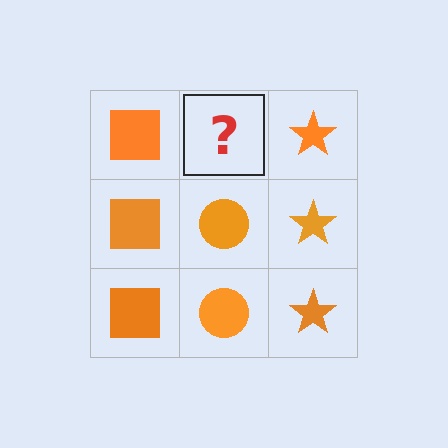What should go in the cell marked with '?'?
The missing cell should contain an orange circle.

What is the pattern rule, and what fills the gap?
The rule is that each column has a consistent shape. The gap should be filled with an orange circle.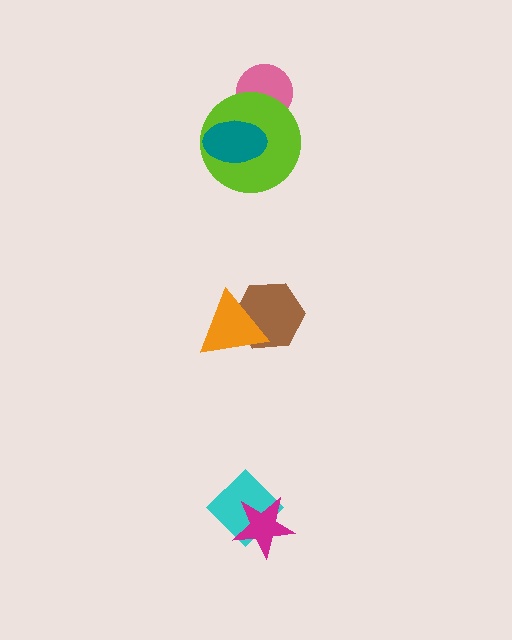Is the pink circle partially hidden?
Yes, it is partially covered by another shape.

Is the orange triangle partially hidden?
No, no other shape covers it.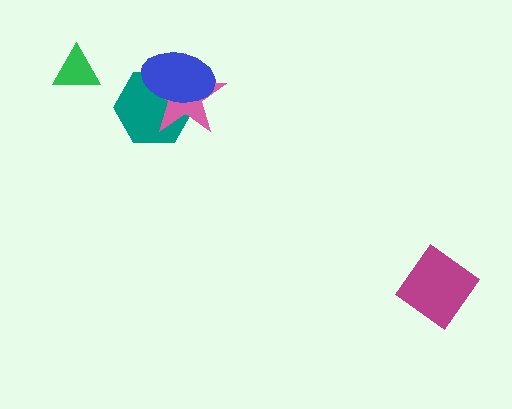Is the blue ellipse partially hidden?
No, no other shape covers it.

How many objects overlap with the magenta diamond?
0 objects overlap with the magenta diamond.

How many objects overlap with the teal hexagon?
2 objects overlap with the teal hexagon.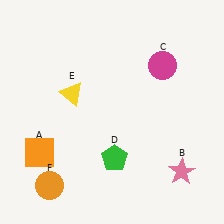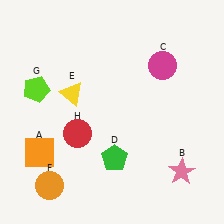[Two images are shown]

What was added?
A lime pentagon (G), a red circle (H) were added in Image 2.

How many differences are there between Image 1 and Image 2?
There are 2 differences between the two images.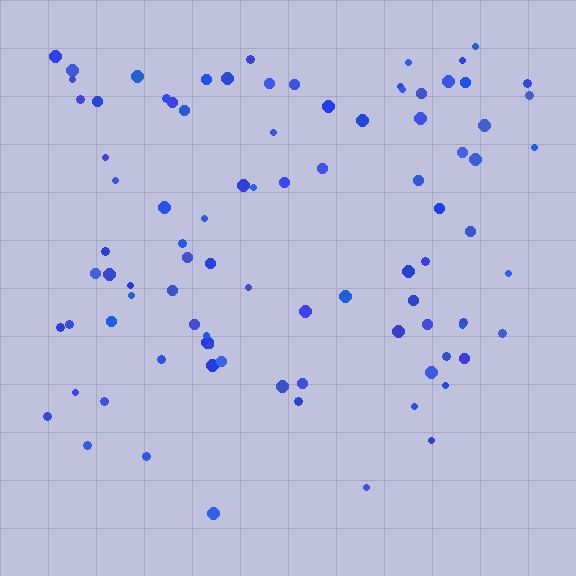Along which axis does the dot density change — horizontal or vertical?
Vertical.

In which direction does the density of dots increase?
From bottom to top, with the top side densest.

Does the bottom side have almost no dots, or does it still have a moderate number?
Still a moderate number, just noticeably fewer than the top.